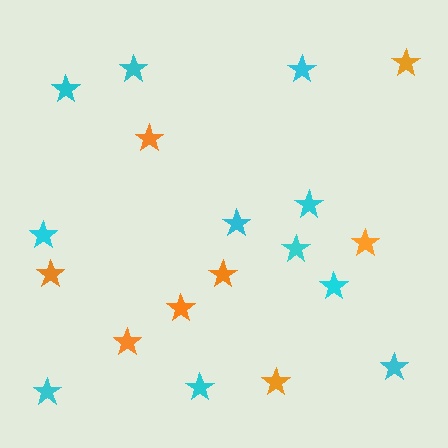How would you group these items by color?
There are 2 groups: one group of orange stars (8) and one group of cyan stars (11).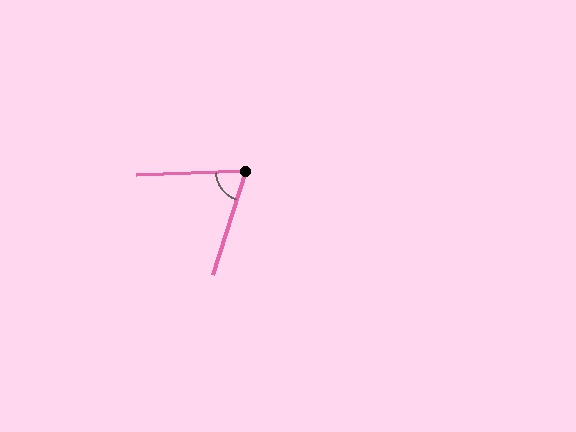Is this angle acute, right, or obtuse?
It is acute.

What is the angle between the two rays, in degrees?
Approximately 70 degrees.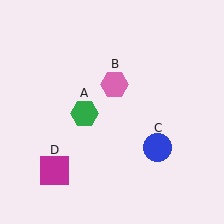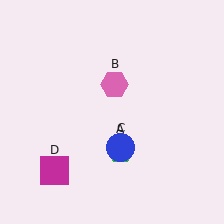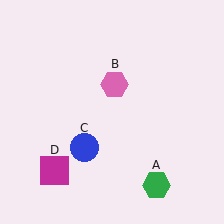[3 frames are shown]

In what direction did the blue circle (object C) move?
The blue circle (object C) moved left.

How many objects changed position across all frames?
2 objects changed position: green hexagon (object A), blue circle (object C).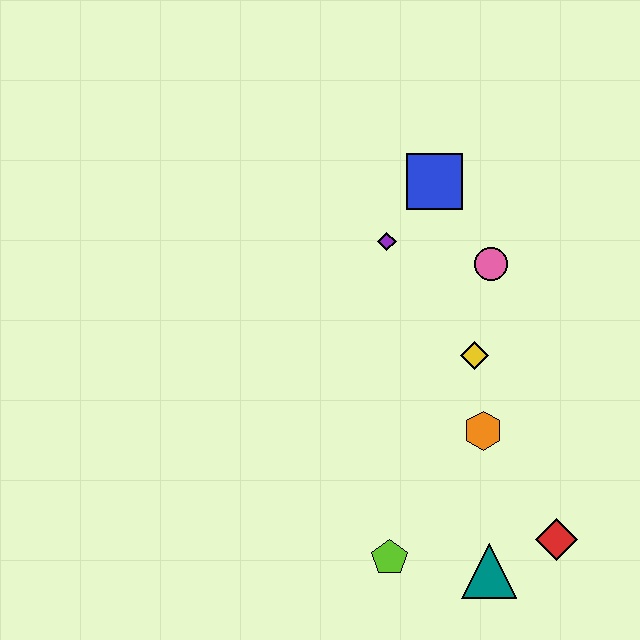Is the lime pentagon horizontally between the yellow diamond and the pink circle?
No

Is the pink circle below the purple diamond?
Yes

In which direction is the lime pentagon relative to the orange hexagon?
The lime pentagon is below the orange hexagon.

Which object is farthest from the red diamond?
The blue square is farthest from the red diamond.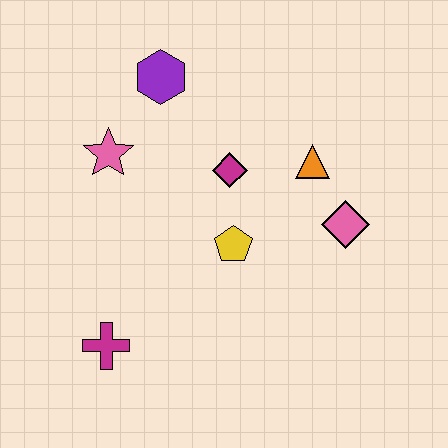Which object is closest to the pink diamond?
The orange triangle is closest to the pink diamond.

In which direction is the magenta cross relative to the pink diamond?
The magenta cross is to the left of the pink diamond.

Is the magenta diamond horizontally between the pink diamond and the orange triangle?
No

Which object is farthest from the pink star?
The pink diamond is farthest from the pink star.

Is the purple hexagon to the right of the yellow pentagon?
No